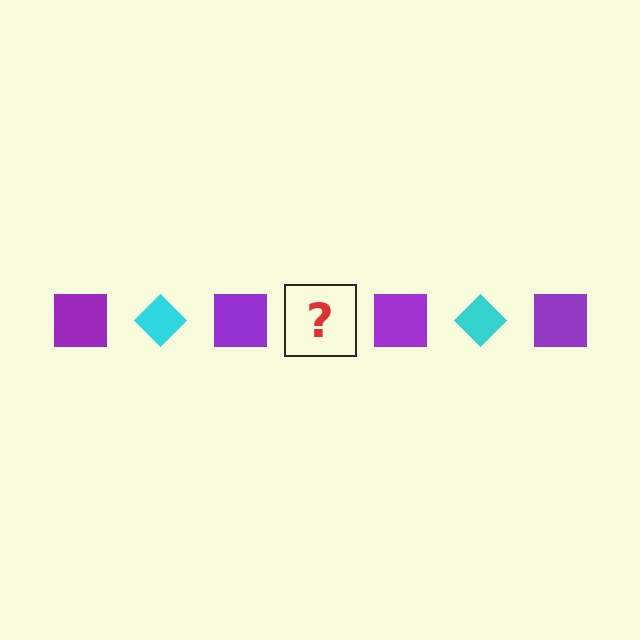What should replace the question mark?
The question mark should be replaced with a cyan diamond.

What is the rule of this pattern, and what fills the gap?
The rule is that the pattern alternates between purple square and cyan diamond. The gap should be filled with a cyan diamond.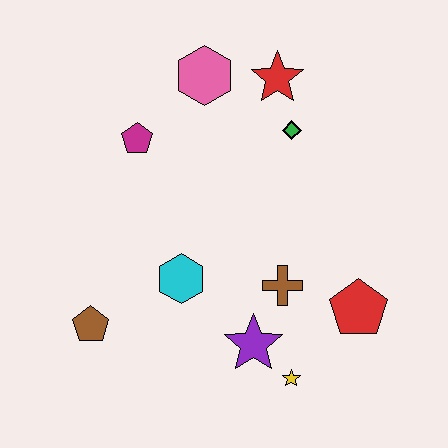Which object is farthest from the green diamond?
The brown pentagon is farthest from the green diamond.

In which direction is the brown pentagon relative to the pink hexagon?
The brown pentagon is below the pink hexagon.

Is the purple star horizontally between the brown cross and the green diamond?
No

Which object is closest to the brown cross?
The purple star is closest to the brown cross.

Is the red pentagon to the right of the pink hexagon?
Yes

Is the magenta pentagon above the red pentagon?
Yes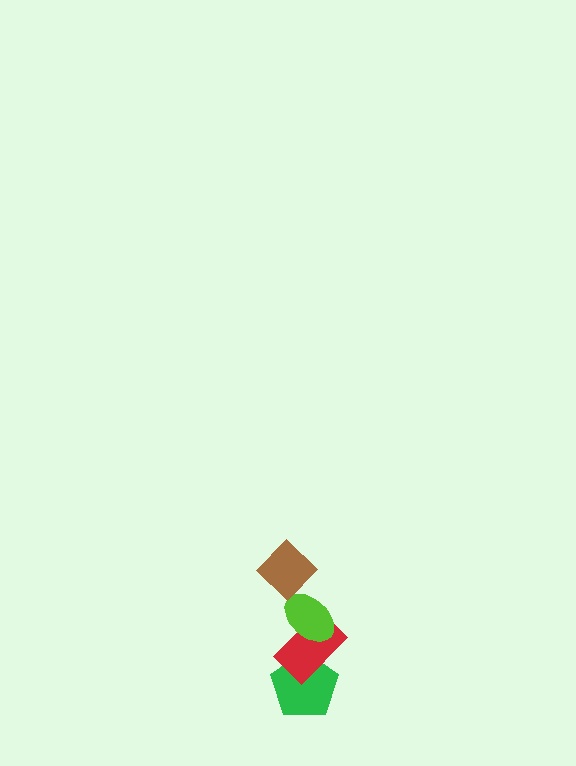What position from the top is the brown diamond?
The brown diamond is 1st from the top.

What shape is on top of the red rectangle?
The lime ellipse is on top of the red rectangle.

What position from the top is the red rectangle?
The red rectangle is 3rd from the top.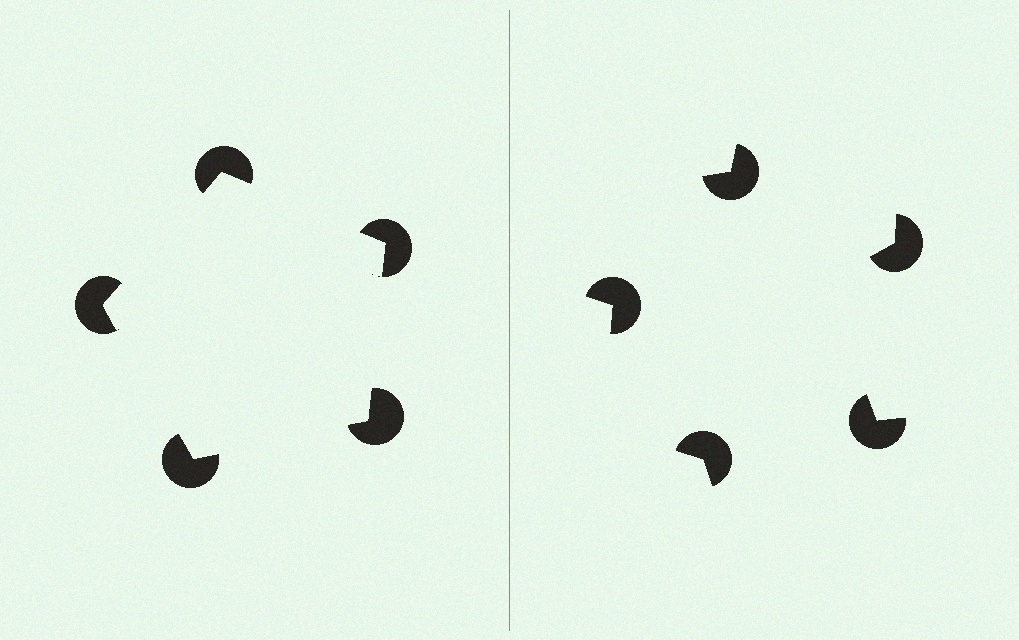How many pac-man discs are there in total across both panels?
10 — 5 on each side.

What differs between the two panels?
The pac-man discs are positioned identically on both sides; only the wedge orientations differ. On the left they align to a pentagon; on the right they are misaligned.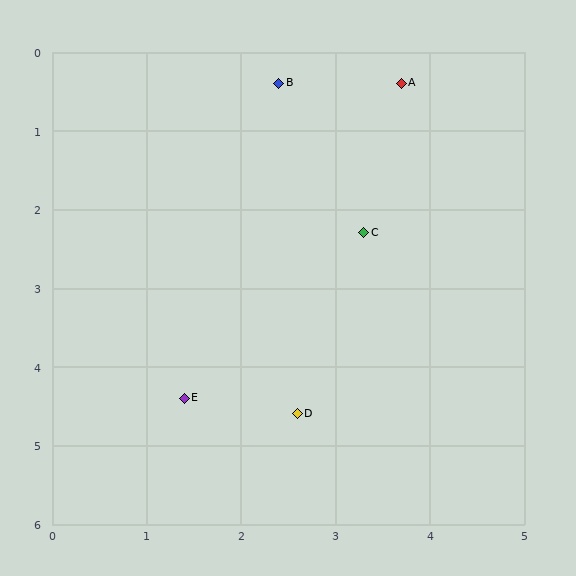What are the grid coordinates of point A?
Point A is at approximately (3.7, 0.4).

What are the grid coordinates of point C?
Point C is at approximately (3.3, 2.3).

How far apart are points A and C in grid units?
Points A and C are about 1.9 grid units apart.